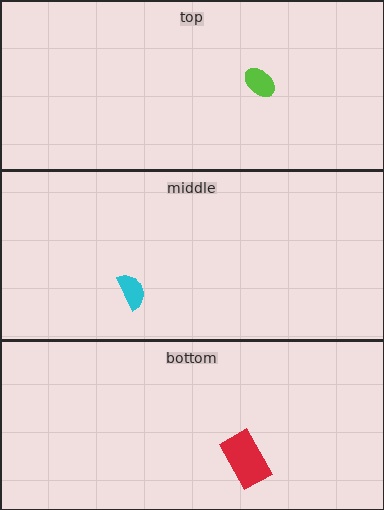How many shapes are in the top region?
1.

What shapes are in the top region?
The lime ellipse.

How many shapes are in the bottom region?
1.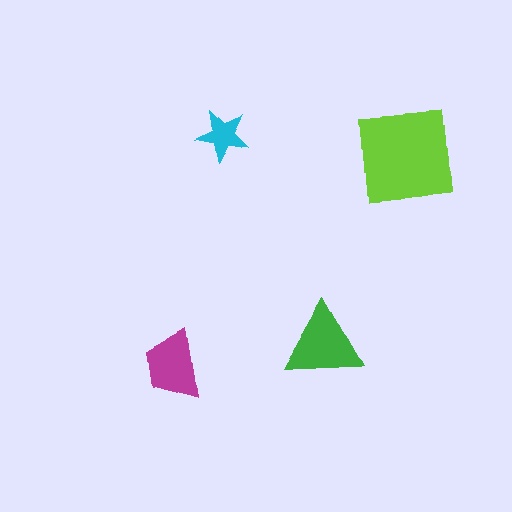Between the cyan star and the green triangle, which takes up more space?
The green triangle.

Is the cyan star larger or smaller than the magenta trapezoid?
Smaller.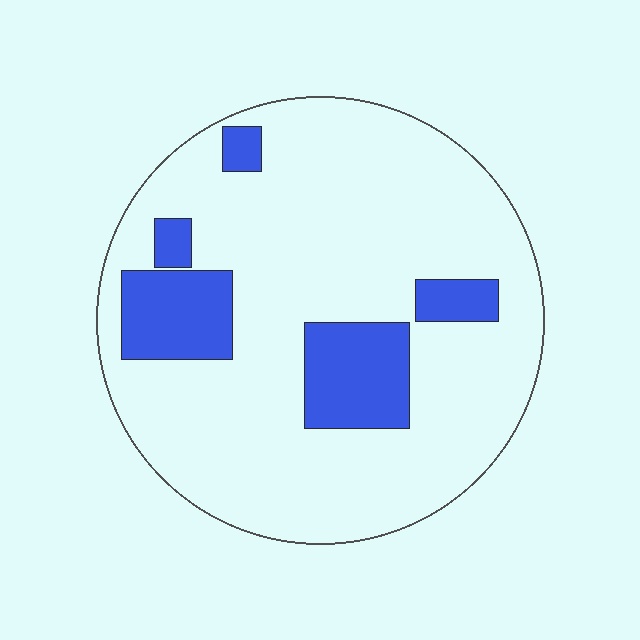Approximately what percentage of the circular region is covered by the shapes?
Approximately 20%.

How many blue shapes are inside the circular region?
5.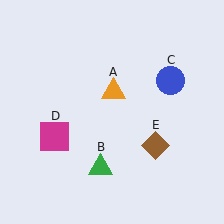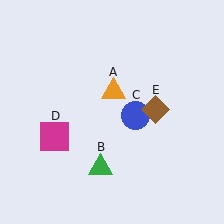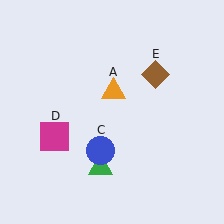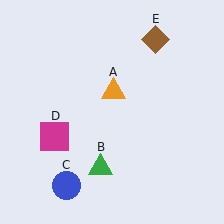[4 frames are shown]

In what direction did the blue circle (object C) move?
The blue circle (object C) moved down and to the left.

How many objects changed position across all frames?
2 objects changed position: blue circle (object C), brown diamond (object E).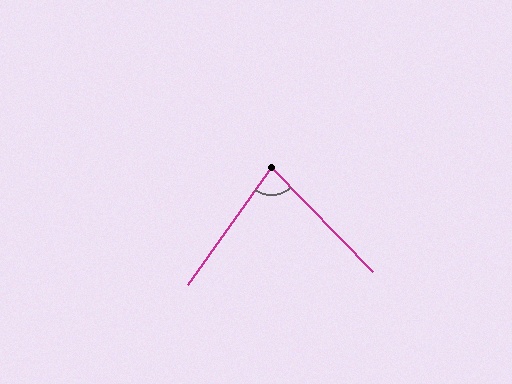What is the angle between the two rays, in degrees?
Approximately 79 degrees.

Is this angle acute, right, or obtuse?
It is acute.